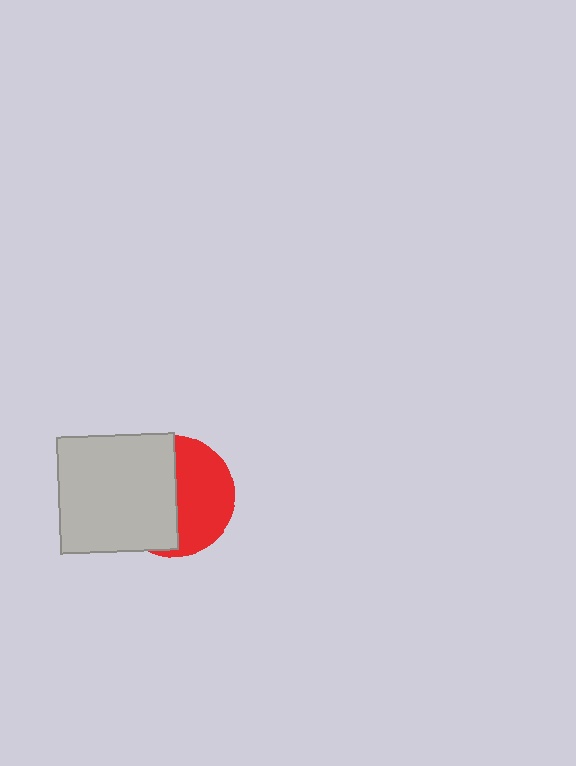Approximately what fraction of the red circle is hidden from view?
Roughly 53% of the red circle is hidden behind the light gray square.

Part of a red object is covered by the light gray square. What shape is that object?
It is a circle.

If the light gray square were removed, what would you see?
You would see the complete red circle.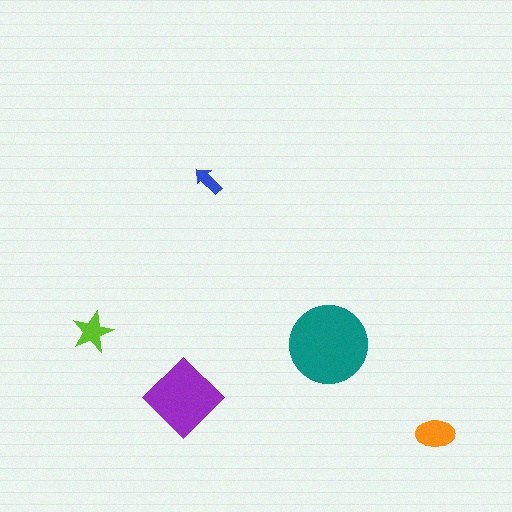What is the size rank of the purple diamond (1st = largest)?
2nd.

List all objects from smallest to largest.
The blue arrow, the lime star, the orange ellipse, the purple diamond, the teal circle.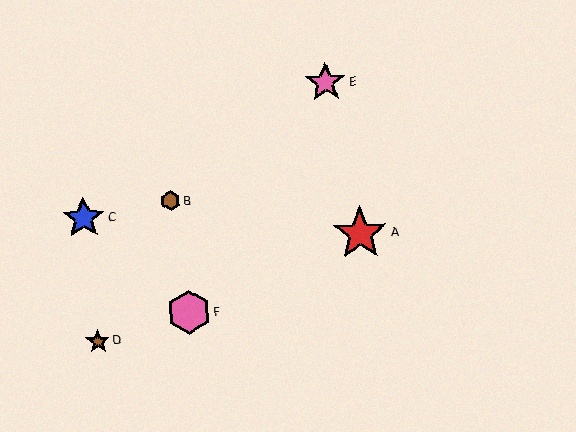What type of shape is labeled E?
Shape E is a pink star.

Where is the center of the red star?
The center of the red star is at (360, 233).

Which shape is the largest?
The red star (labeled A) is the largest.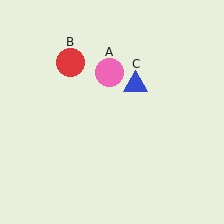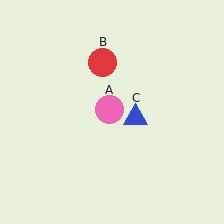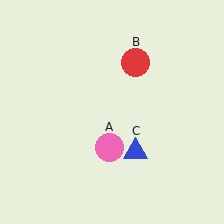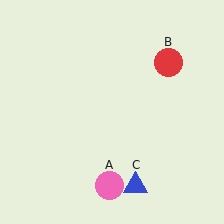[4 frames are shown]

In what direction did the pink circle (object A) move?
The pink circle (object A) moved down.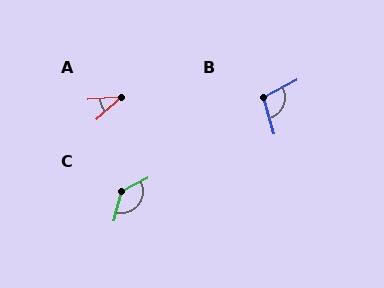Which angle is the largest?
C, at approximately 130 degrees.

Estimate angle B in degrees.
Approximately 102 degrees.